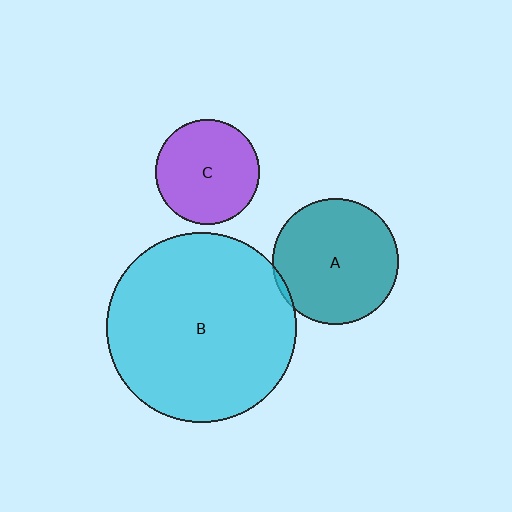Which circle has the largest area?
Circle B (cyan).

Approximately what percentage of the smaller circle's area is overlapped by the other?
Approximately 5%.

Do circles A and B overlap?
Yes.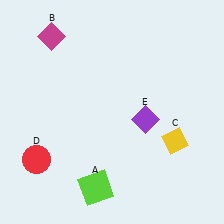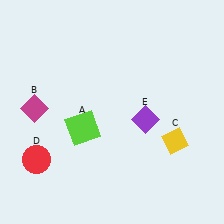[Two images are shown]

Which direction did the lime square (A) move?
The lime square (A) moved up.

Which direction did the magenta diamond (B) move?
The magenta diamond (B) moved down.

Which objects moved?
The objects that moved are: the lime square (A), the magenta diamond (B).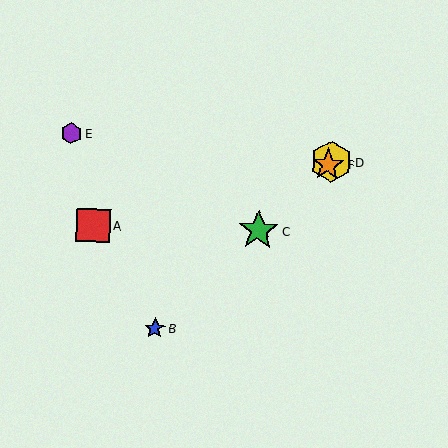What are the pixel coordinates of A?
Object A is at (93, 225).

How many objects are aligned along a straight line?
4 objects (B, C, D, F) are aligned along a straight line.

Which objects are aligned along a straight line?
Objects B, C, D, F are aligned along a straight line.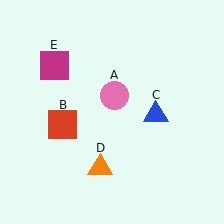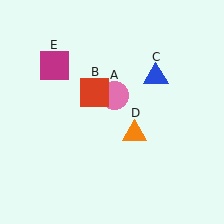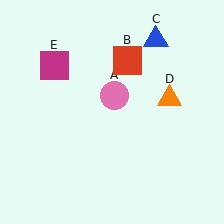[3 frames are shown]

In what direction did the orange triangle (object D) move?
The orange triangle (object D) moved up and to the right.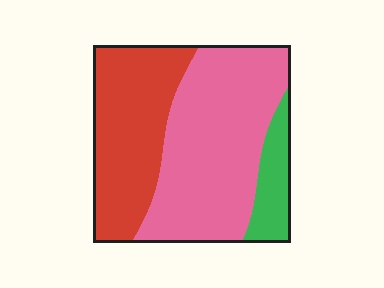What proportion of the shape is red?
Red covers about 35% of the shape.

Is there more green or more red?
Red.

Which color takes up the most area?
Pink, at roughly 50%.